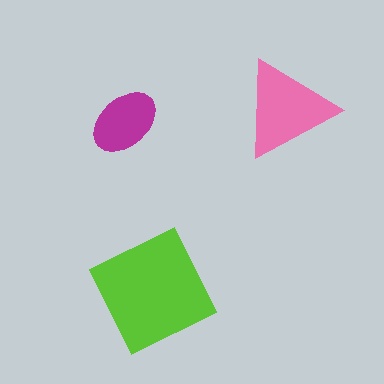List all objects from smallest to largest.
The magenta ellipse, the pink triangle, the lime square.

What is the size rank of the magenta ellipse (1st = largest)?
3rd.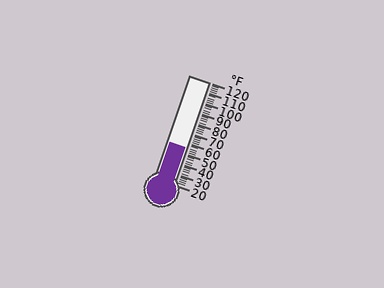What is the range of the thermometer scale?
The thermometer scale ranges from 20°F to 120°F.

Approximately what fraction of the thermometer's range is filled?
The thermometer is filled to approximately 35% of its range.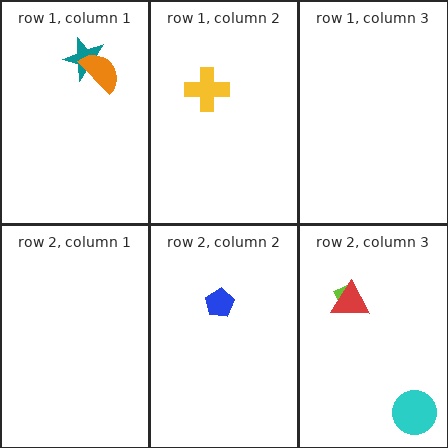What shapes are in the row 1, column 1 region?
The teal star, the orange semicircle.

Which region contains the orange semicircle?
The row 1, column 1 region.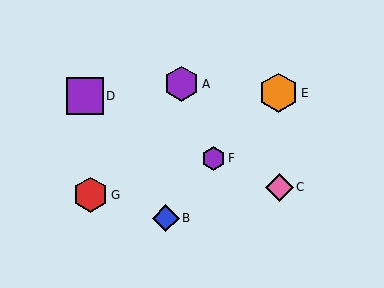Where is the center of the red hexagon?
The center of the red hexagon is at (90, 195).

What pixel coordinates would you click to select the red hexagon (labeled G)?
Click at (90, 195) to select the red hexagon G.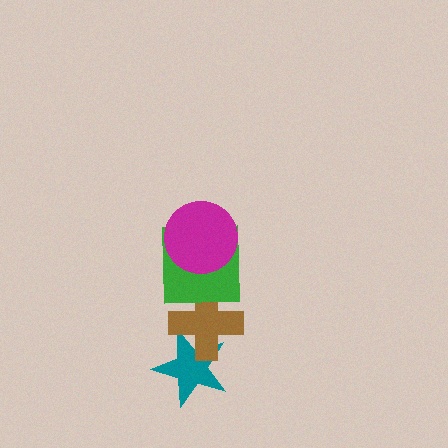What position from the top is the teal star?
The teal star is 4th from the top.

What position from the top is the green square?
The green square is 2nd from the top.